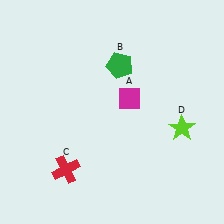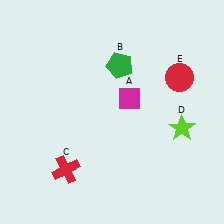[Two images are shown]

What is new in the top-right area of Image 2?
A red circle (E) was added in the top-right area of Image 2.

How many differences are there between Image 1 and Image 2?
There is 1 difference between the two images.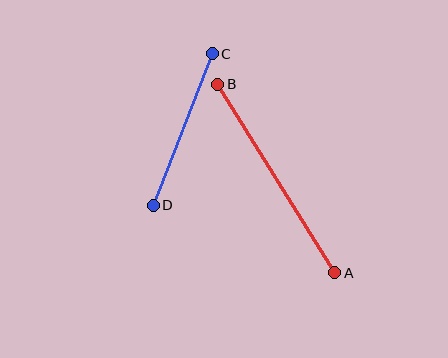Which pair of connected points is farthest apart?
Points A and B are farthest apart.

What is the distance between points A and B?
The distance is approximately 221 pixels.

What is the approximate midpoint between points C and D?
The midpoint is at approximately (183, 129) pixels.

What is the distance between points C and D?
The distance is approximately 163 pixels.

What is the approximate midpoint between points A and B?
The midpoint is at approximately (276, 178) pixels.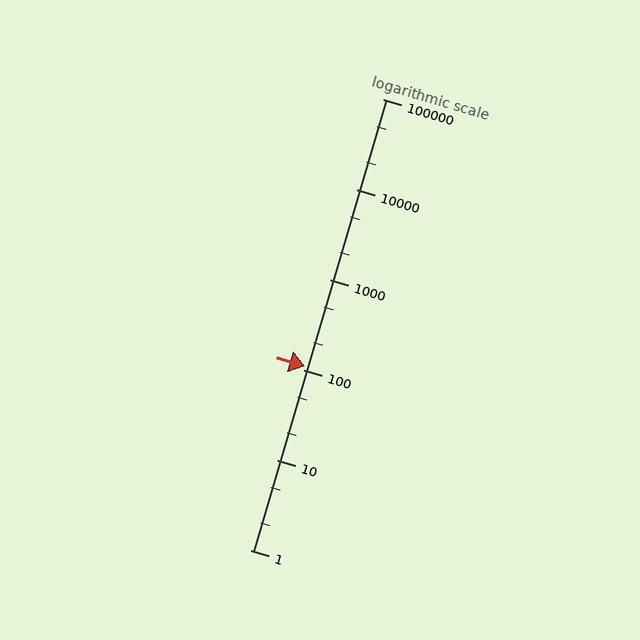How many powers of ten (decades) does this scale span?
The scale spans 5 decades, from 1 to 100000.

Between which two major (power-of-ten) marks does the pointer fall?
The pointer is between 100 and 1000.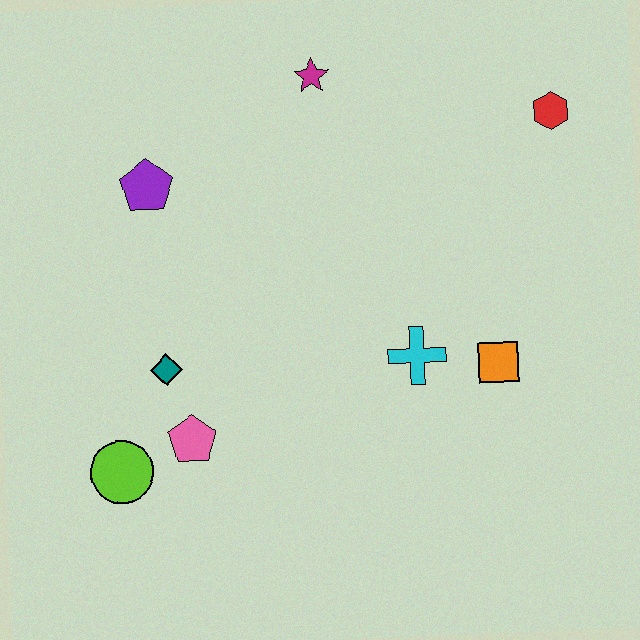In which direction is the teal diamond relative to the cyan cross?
The teal diamond is to the left of the cyan cross.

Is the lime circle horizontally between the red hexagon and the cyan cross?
No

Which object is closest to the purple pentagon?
The teal diamond is closest to the purple pentagon.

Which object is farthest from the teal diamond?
The red hexagon is farthest from the teal diamond.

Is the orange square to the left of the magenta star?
No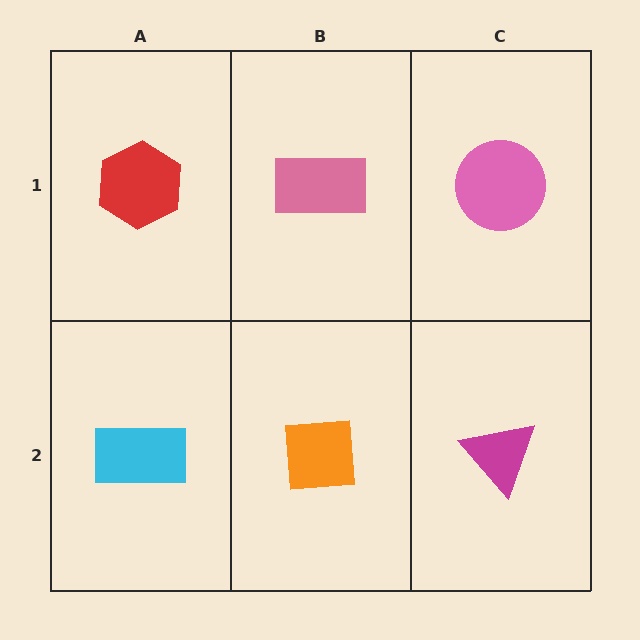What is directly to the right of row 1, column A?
A pink rectangle.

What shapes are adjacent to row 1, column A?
A cyan rectangle (row 2, column A), a pink rectangle (row 1, column B).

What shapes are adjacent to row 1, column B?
An orange square (row 2, column B), a red hexagon (row 1, column A), a pink circle (row 1, column C).